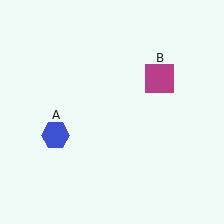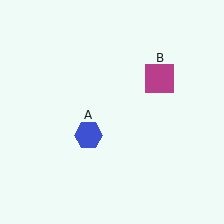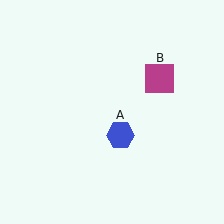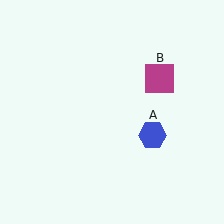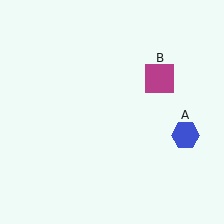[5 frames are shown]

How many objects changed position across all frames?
1 object changed position: blue hexagon (object A).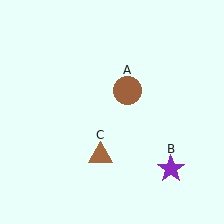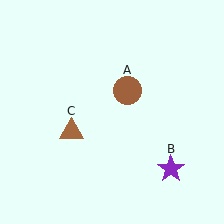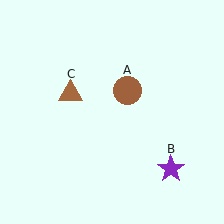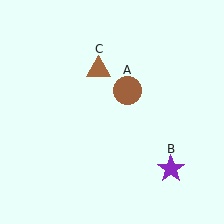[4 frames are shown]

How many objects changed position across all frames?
1 object changed position: brown triangle (object C).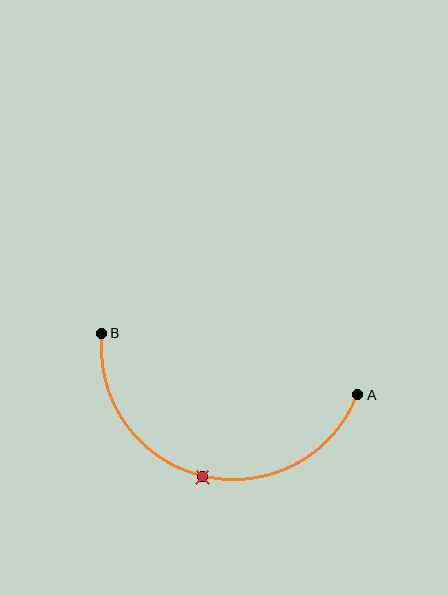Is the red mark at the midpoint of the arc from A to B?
Yes. The red mark lies on the arc at equal arc-length from both A and B — it is the arc midpoint.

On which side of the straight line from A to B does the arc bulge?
The arc bulges below the straight line connecting A and B.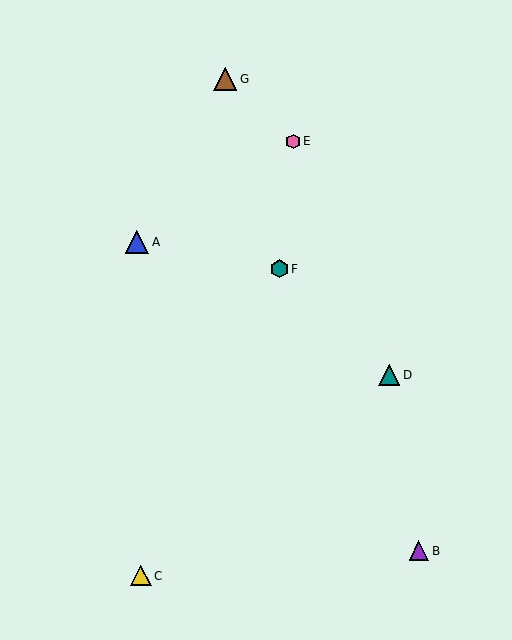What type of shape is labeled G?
Shape G is a brown triangle.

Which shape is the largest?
The blue triangle (labeled A) is the largest.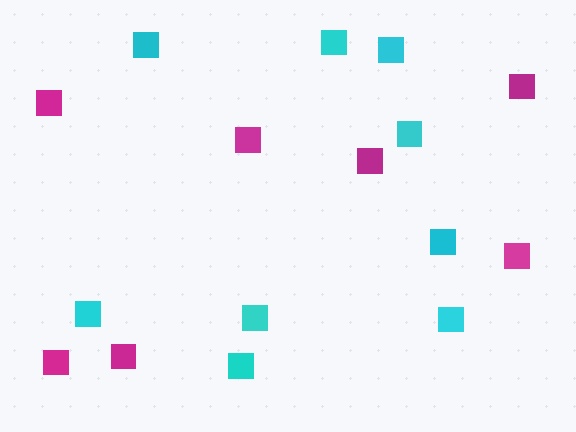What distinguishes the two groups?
There are 2 groups: one group of magenta squares (7) and one group of cyan squares (9).